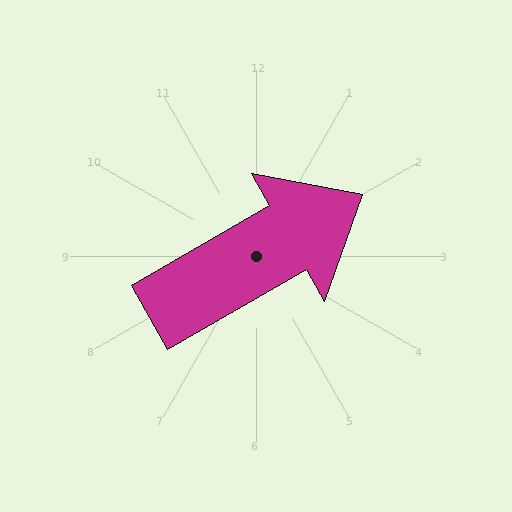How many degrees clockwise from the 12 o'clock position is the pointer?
Approximately 60 degrees.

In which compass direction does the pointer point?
Northeast.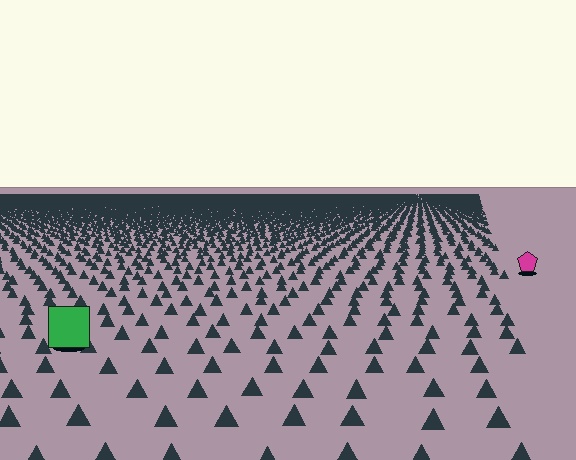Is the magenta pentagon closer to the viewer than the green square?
No. The green square is closer — you can tell from the texture gradient: the ground texture is coarser near it.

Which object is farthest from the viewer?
The magenta pentagon is farthest from the viewer. It appears smaller and the ground texture around it is denser.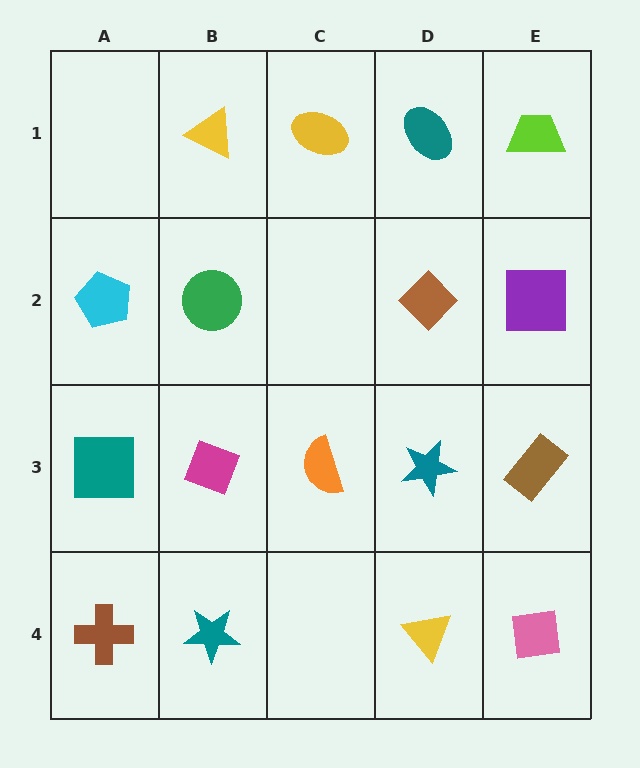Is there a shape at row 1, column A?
No, that cell is empty.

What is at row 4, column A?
A brown cross.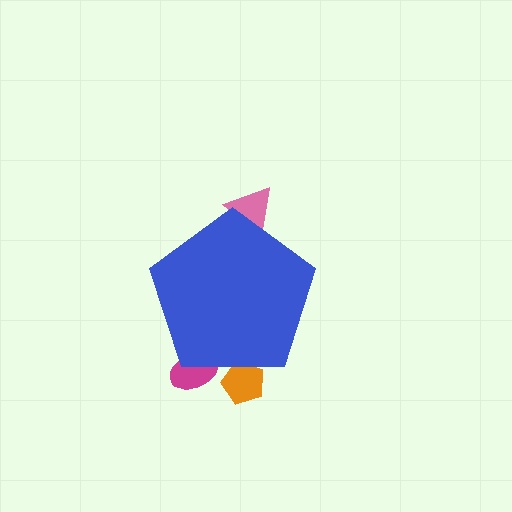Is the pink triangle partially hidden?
Yes, the pink triangle is partially hidden behind the blue pentagon.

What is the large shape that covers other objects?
A blue pentagon.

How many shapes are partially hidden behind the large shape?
3 shapes are partially hidden.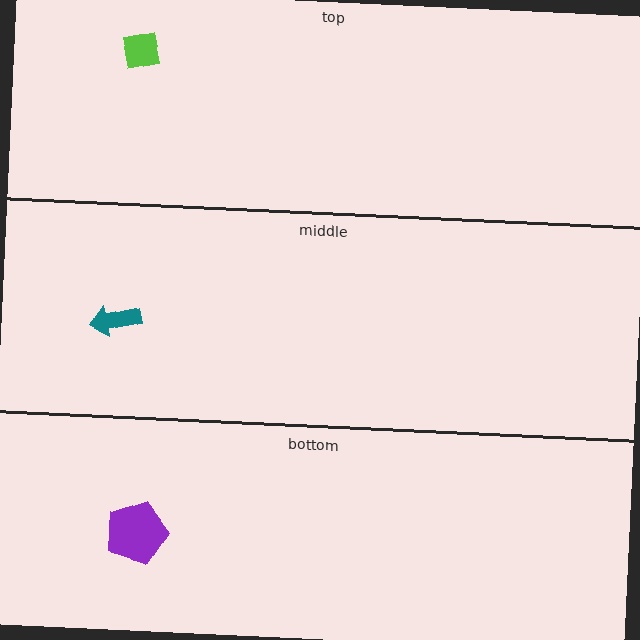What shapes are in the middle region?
The teal arrow.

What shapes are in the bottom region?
The purple pentagon.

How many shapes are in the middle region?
1.